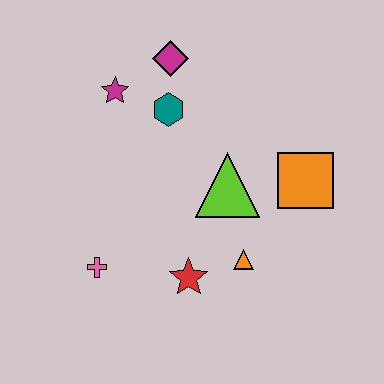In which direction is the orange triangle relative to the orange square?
The orange triangle is below the orange square.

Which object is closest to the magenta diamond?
The teal hexagon is closest to the magenta diamond.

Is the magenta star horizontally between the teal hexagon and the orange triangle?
No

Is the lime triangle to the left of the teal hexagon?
No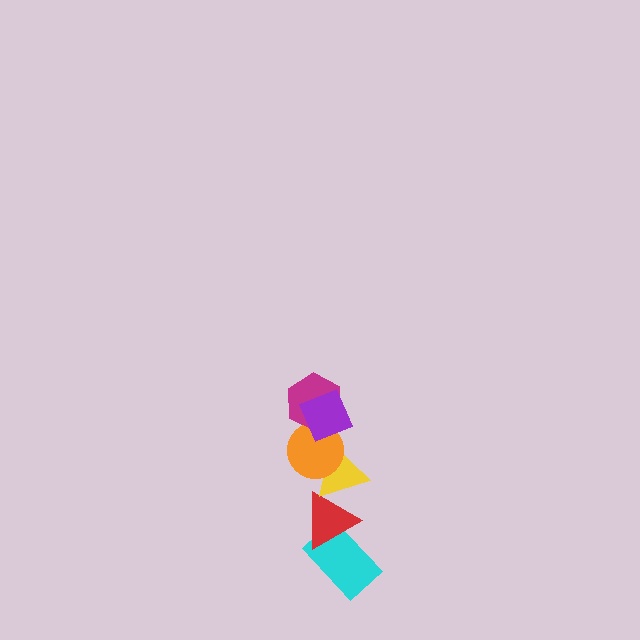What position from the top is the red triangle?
The red triangle is 5th from the top.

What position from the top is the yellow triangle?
The yellow triangle is 4th from the top.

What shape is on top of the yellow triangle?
The orange circle is on top of the yellow triangle.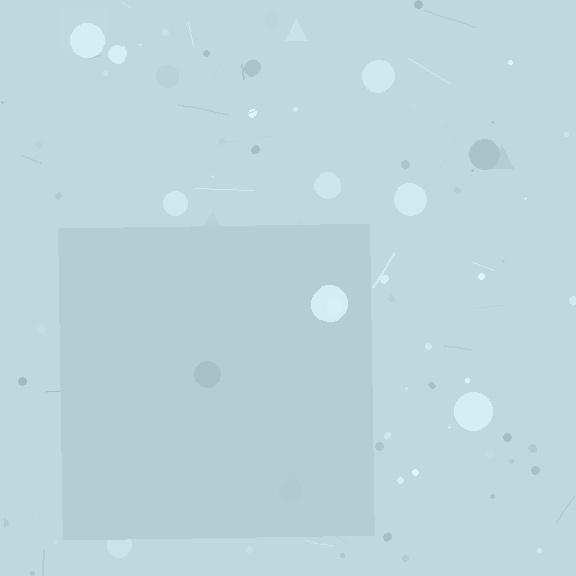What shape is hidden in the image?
A square is hidden in the image.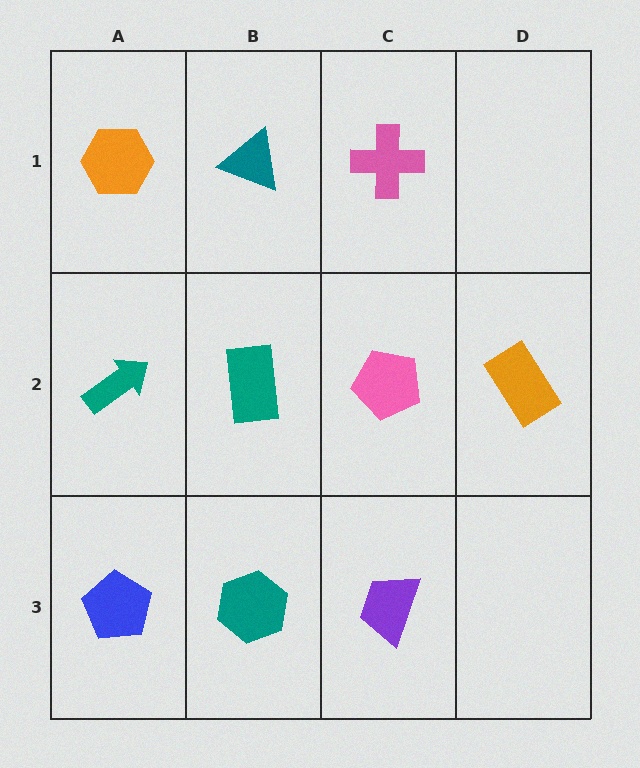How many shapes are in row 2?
4 shapes.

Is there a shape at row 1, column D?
No, that cell is empty.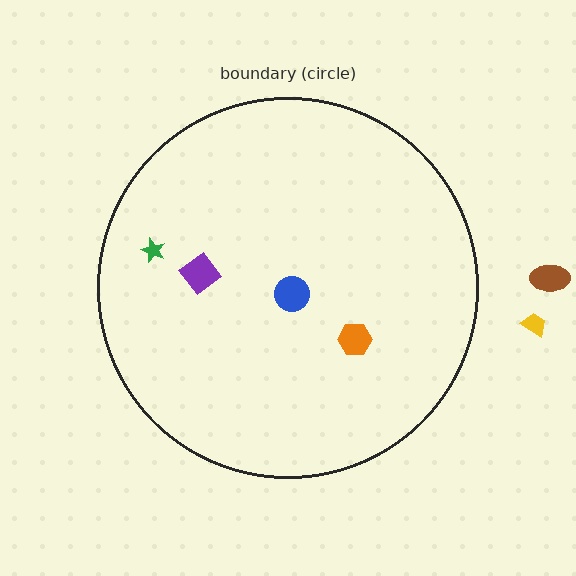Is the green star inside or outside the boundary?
Inside.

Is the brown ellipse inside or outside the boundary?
Outside.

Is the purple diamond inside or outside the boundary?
Inside.